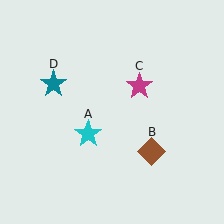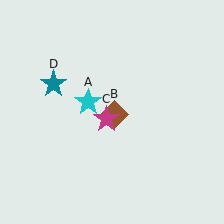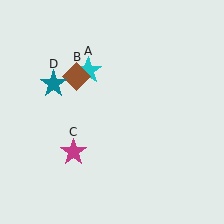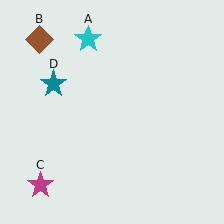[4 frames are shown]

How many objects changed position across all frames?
3 objects changed position: cyan star (object A), brown diamond (object B), magenta star (object C).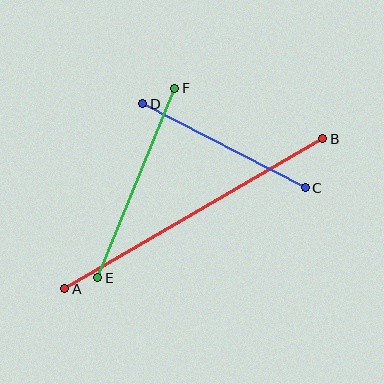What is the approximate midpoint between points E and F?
The midpoint is at approximately (136, 183) pixels.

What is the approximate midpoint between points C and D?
The midpoint is at approximately (224, 146) pixels.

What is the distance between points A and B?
The distance is approximately 299 pixels.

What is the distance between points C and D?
The distance is approximately 183 pixels.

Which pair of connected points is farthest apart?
Points A and B are farthest apart.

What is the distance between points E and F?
The distance is approximately 205 pixels.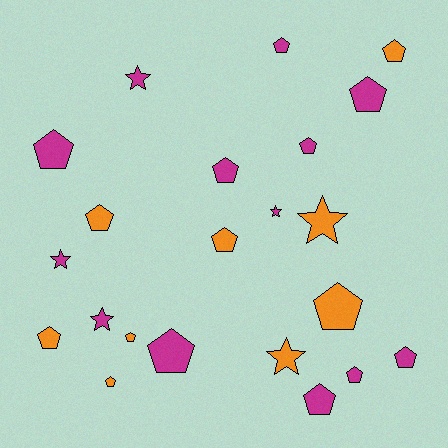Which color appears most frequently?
Magenta, with 13 objects.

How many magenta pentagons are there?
There are 9 magenta pentagons.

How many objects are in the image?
There are 22 objects.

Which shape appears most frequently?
Pentagon, with 16 objects.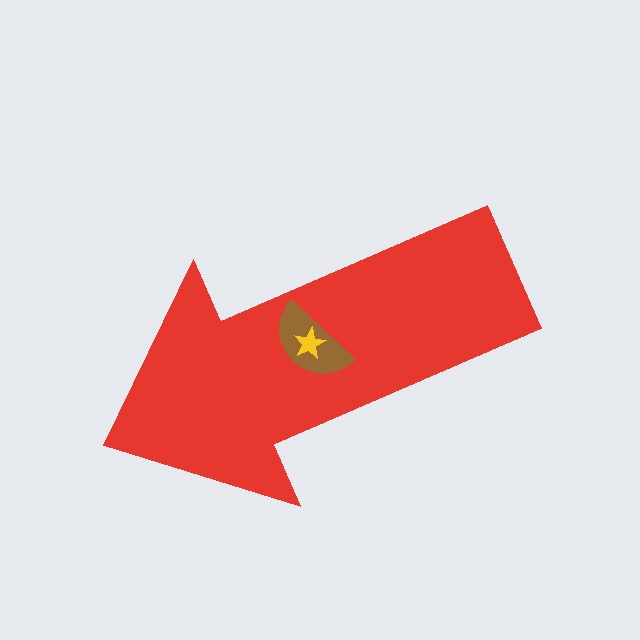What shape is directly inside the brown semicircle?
The yellow star.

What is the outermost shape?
The red arrow.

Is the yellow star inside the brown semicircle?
Yes.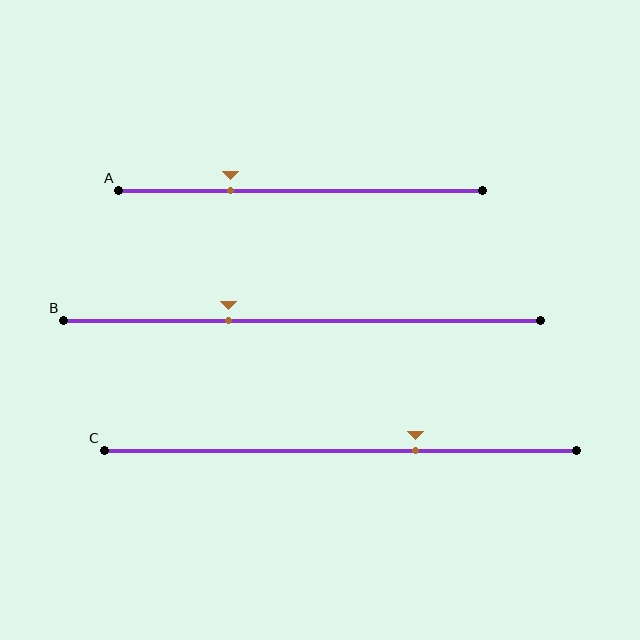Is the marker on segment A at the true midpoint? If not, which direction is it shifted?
No, the marker on segment A is shifted to the left by about 19% of the segment length.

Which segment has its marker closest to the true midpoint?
Segment B has its marker closest to the true midpoint.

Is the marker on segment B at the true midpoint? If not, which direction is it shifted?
No, the marker on segment B is shifted to the left by about 16% of the segment length.